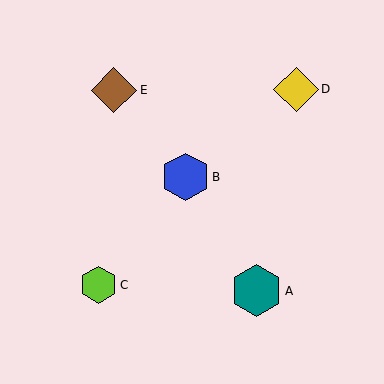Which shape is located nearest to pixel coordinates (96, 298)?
The lime hexagon (labeled C) at (99, 285) is nearest to that location.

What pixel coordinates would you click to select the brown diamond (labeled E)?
Click at (114, 90) to select the brown diamond E.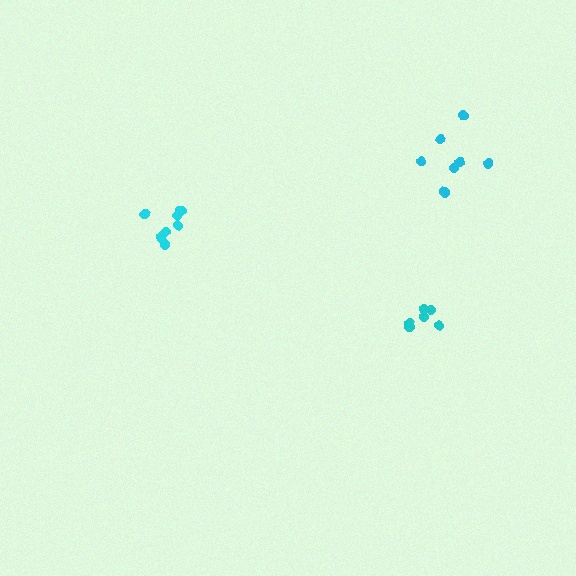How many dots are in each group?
Group 1: 6 dots, Group 2: 9 dots, Group 3: 7 dots (22 total).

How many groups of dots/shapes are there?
There are 3 groups.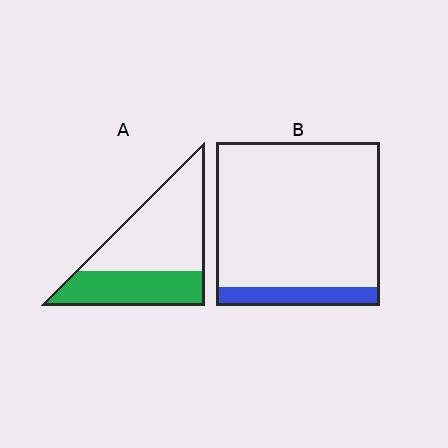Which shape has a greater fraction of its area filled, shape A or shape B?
Shape A.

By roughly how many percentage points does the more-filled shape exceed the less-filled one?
By roughly 25 percentage points (A over B).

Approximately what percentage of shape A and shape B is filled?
A is approximately 40% and B is approximately 10%.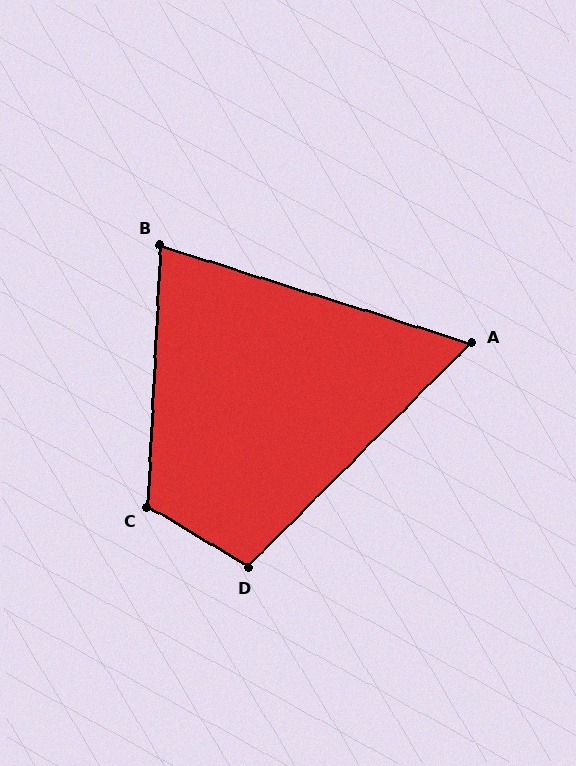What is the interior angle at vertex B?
Approximately 76 degrees (acute).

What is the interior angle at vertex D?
Approximately 104 degrees (obtuse).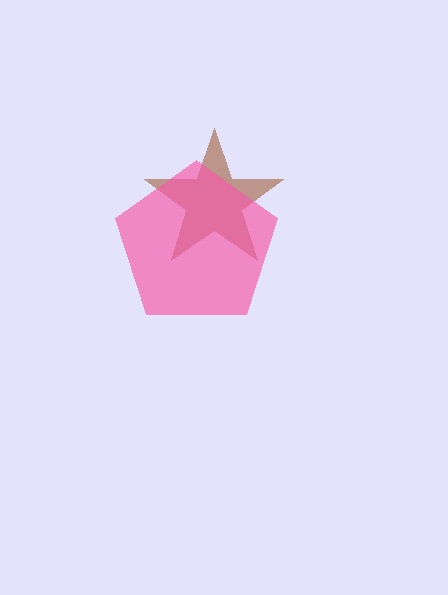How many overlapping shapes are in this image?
There are 2 overlapping shapes in the image.